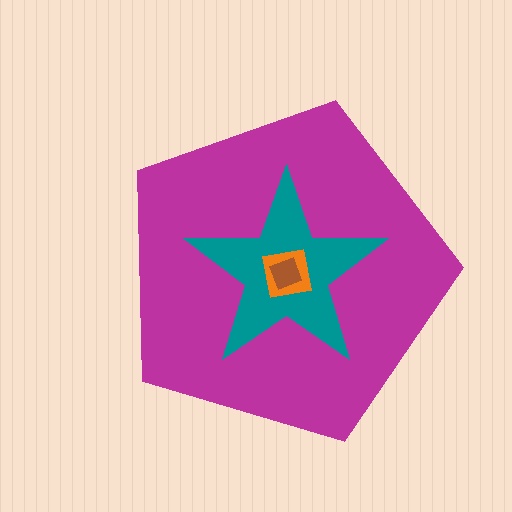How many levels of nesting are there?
4.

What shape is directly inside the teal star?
The orange square.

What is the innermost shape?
The brown diamond.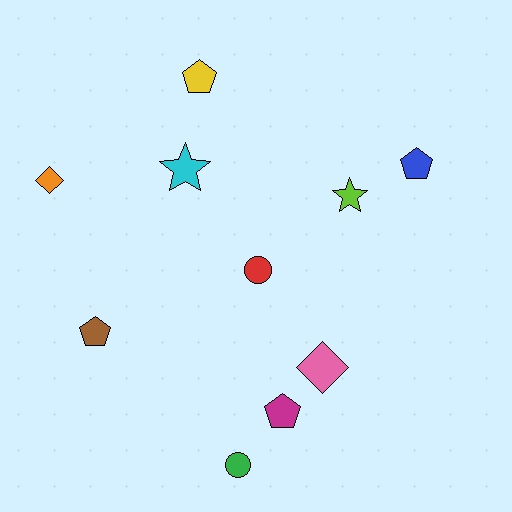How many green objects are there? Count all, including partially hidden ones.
There is 1 green object.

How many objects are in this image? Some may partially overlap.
There are 10 objects.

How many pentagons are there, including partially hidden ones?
There are 4 pentagons.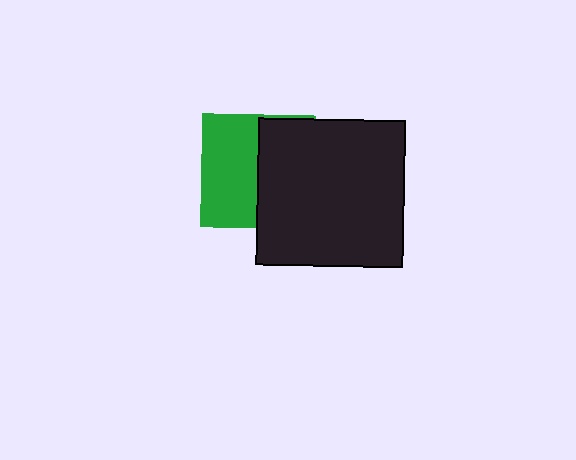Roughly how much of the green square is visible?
About half of it is visible (roughly 50%).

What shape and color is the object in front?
The object in front is a black square.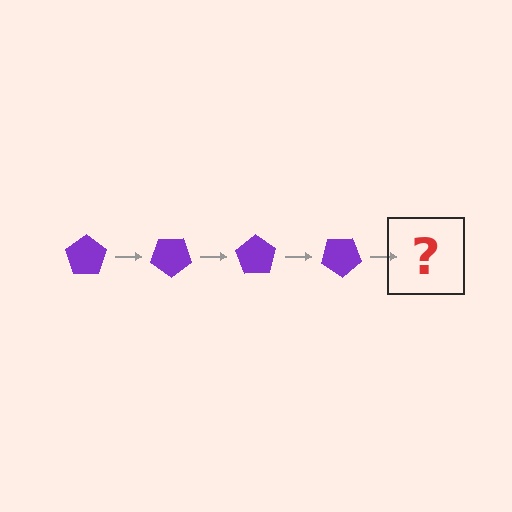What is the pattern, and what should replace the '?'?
The pattern is that the pentagon rotates 35 degrees each step. The '?' should be a purple pentagon rotated 140 degrees.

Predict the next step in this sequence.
The next step is a purple pentagon rotated 140 degrees.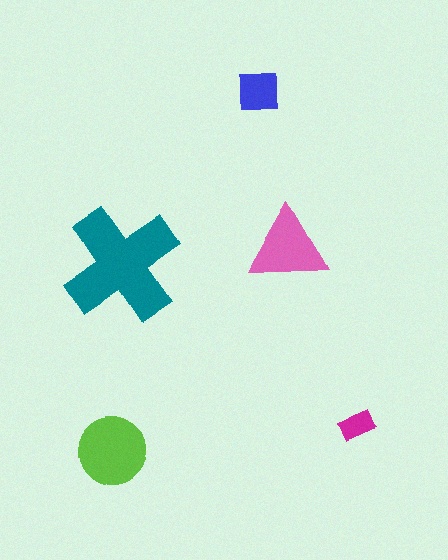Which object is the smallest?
The magenta rectangle.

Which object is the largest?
The teal cross.